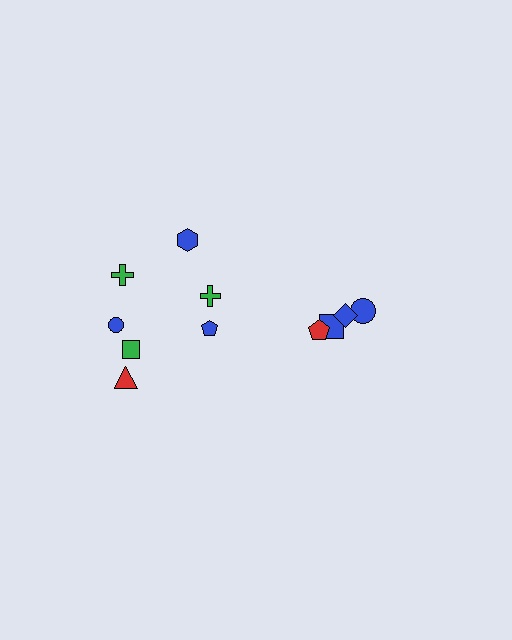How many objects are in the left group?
There are 7 objects.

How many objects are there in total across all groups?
There are 11 objects.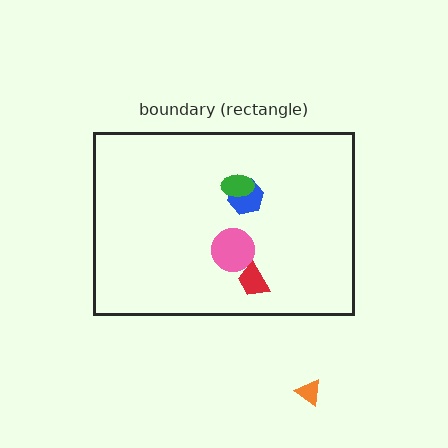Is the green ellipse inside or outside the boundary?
Inside.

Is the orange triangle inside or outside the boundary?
Outside.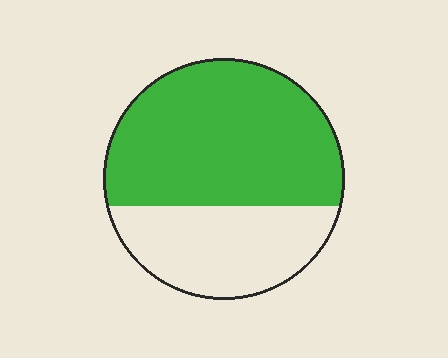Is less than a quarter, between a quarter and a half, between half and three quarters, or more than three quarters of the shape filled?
Between half and three quarters.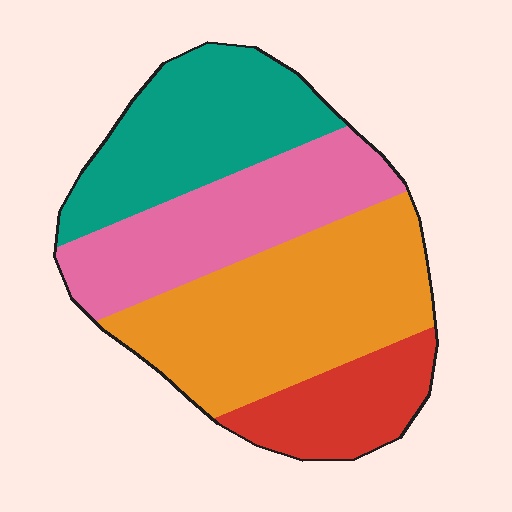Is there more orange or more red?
Orange.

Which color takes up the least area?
Red, at roughly 15%.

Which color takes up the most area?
Orange, at roughly 35%.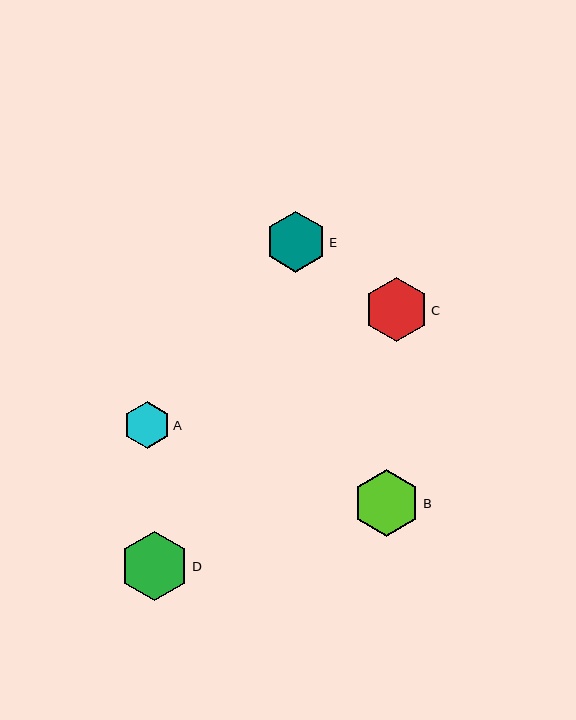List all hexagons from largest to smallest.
From largest to smallest: D, B, C, E, A.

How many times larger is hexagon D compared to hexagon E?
Hexagon D is approximately 1.1 times the size of hexagon E.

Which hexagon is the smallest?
Hexagon A is the smallest with a size of approximately 47 pixels.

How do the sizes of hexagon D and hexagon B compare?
Hexagon D and hexagon B are approximately the same size.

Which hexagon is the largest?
Hexagon D is the largest with a size of approximately 69 pixels.